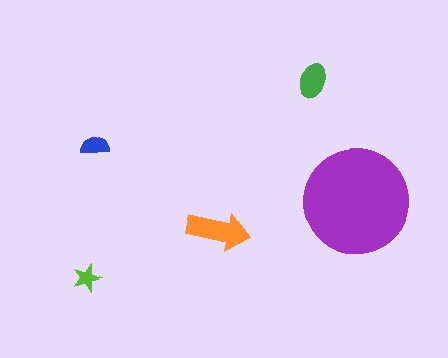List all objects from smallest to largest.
The lime star, the blue semicircle, the green ellipse, the orange arrow, the purple circle.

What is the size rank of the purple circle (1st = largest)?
1st.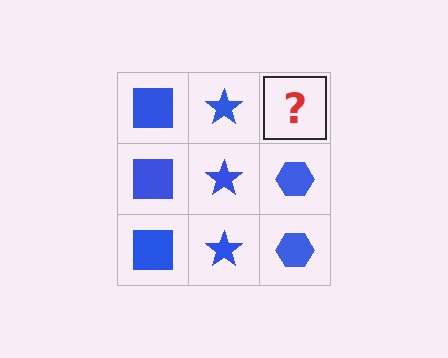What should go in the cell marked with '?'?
The missing cell should contain a blue hexagon.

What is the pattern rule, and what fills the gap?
The rule is that each column has a consistent shape. The gap should be filled with a blue hexagon.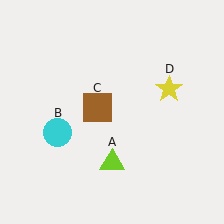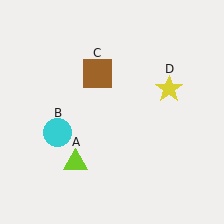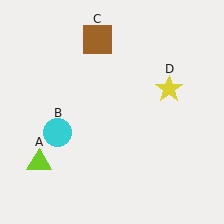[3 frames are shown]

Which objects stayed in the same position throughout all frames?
Cyan circle (object B) and yellow star (object D) remained stationary.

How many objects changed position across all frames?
2 objects changed position: lime triangle (object A), brown square (object C).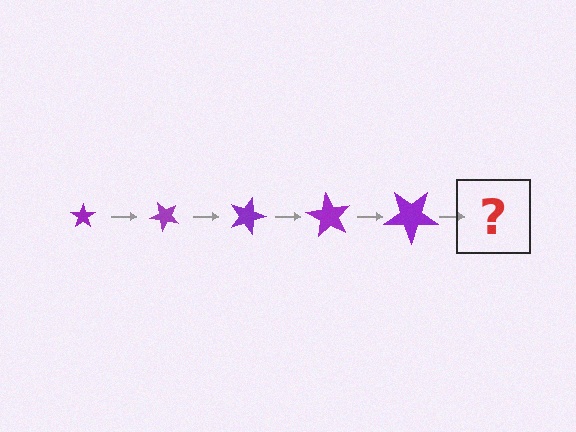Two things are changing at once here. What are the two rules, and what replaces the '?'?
The two rules are that the star grows larger each step and it rotates 45 degrees each step. The '?' should be a star, larger than the previous one and rotated 225 degrees from the start.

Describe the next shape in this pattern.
It should be a star, larger than the previous one and rotated 225 degrees from the start.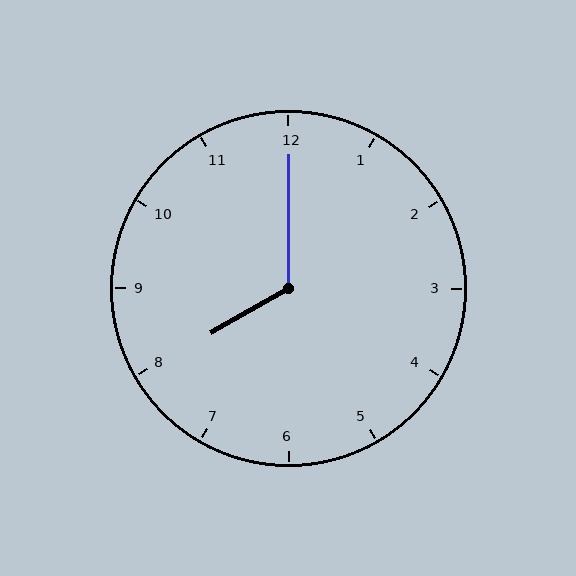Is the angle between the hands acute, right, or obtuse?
It is obtuse.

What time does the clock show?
8:00.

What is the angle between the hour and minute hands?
Approximately 120 degrees.